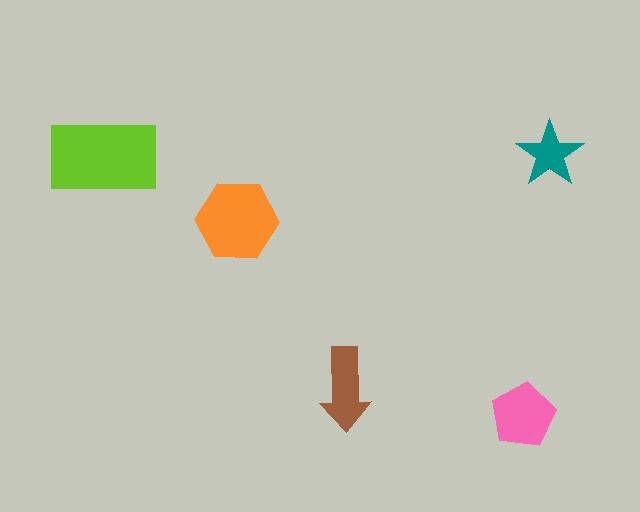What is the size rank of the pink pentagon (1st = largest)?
3rd.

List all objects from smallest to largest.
The teal star, the brown arrow, the pink pentagon, the orange hexagon, the lime rectangle.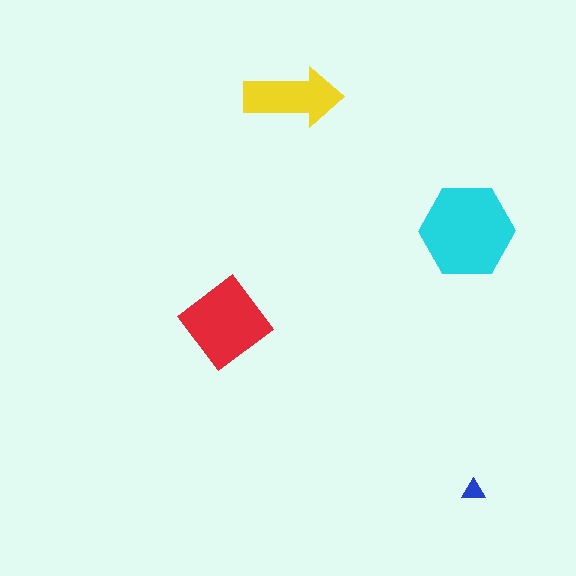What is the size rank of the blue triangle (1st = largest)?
4th.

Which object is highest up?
The yellow arrow is topmost.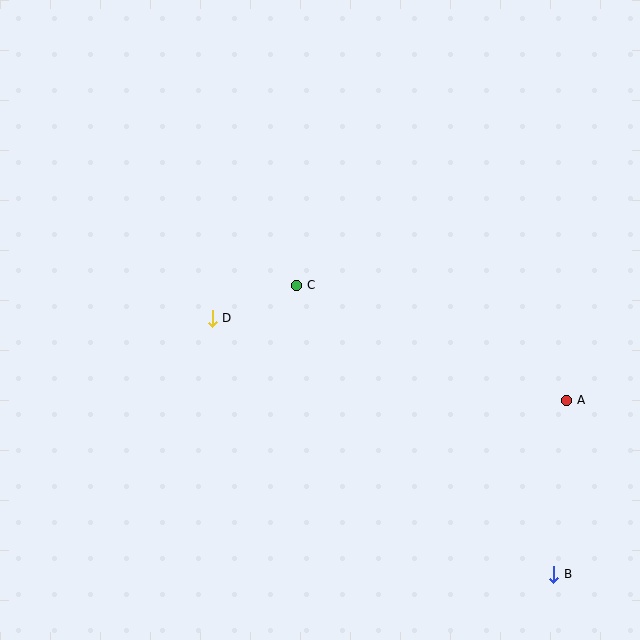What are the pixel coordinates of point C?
Point C is at (297, 285).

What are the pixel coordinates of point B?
Point B is at (554, 574).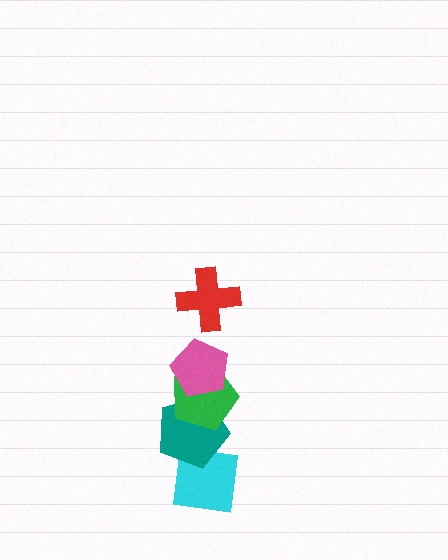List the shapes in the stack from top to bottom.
From top to bottom: the red cross, the pink pentagon, the green pentagon, the teal pentagon, the cyan square.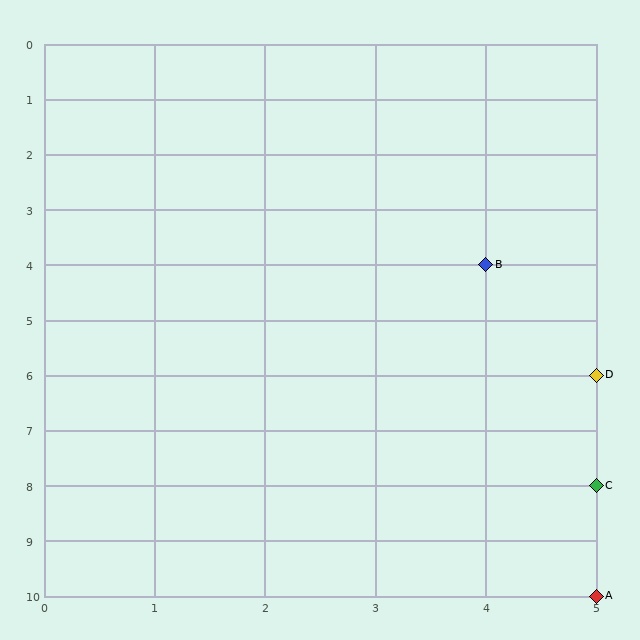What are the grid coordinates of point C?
Point C is at grid coordinates (5, 8).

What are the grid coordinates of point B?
Point B is at grid coordinates (4, 4).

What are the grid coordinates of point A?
Point A is at grid coordinates (5, 10).